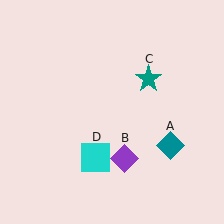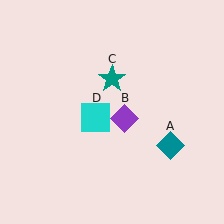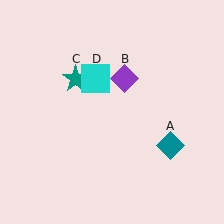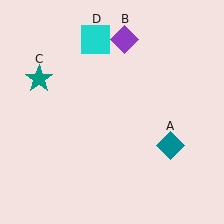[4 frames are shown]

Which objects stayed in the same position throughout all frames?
Teal diamond (object A) remained stationary.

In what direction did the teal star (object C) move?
The teal star (object C) moved left.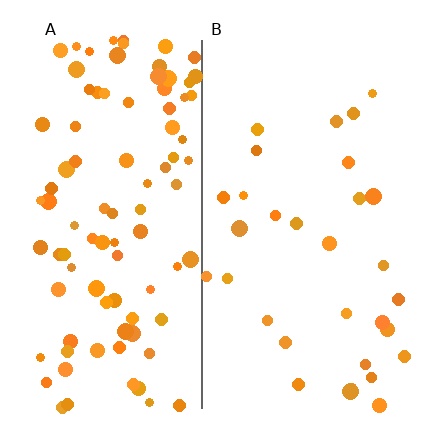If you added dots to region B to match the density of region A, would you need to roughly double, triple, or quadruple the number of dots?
Approximately triple.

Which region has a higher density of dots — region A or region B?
A (the left).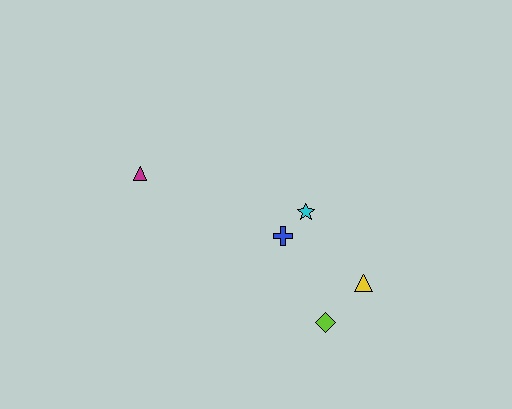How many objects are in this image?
There are 5 objects.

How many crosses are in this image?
There is 1 cross.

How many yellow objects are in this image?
There is 1 yellow object.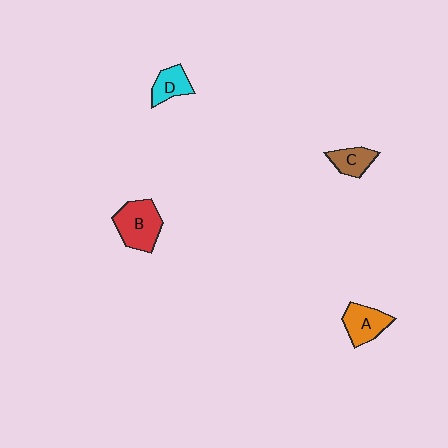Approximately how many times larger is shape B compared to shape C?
Approximately 1.8 times.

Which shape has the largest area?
Shape B (red).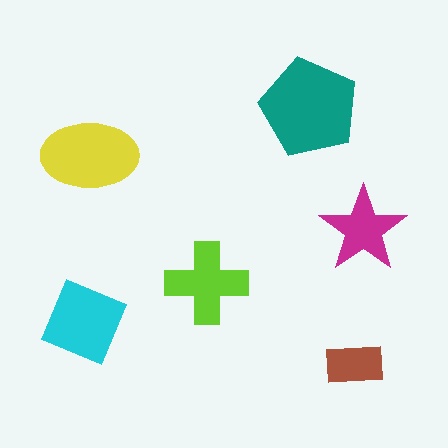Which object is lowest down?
The brown rectangle is bottommost.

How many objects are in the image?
There are 6 objects in the image.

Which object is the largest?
The teal pentagon.